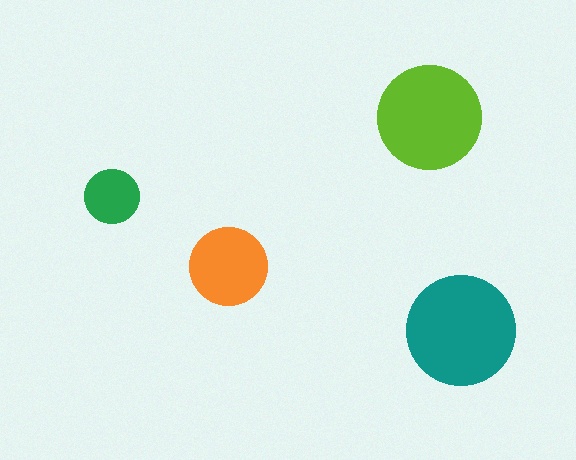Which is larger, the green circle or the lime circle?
The lime one.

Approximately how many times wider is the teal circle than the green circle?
About 2 times wider.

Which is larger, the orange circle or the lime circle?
The lime one.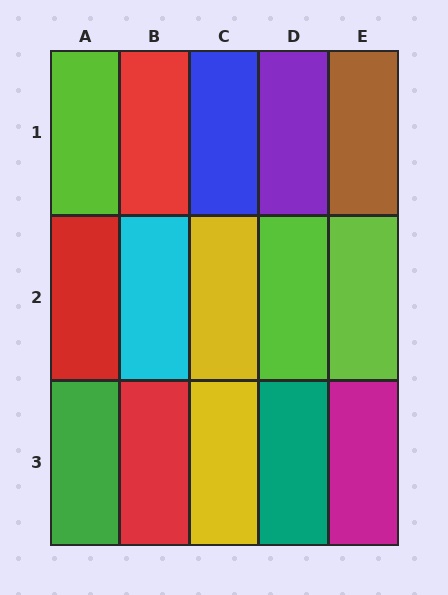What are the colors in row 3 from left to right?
Green, red, yellow, teal, magenta.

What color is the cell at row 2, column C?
Yellow.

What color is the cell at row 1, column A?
Lime.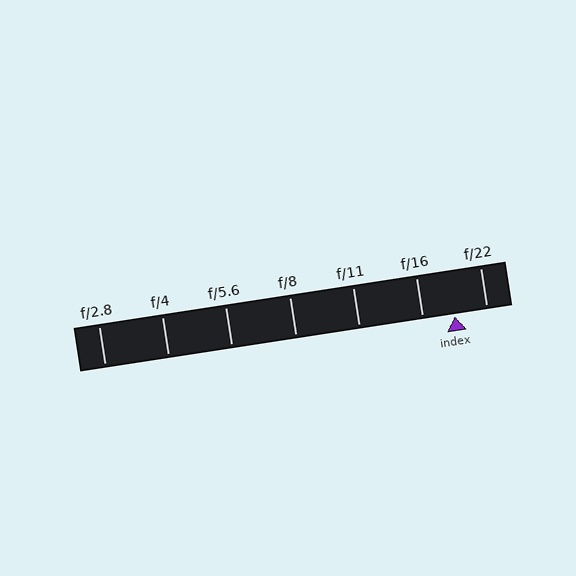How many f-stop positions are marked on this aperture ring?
There are 7 f-stop positions marked.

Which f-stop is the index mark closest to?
The index mark is closest to f/16.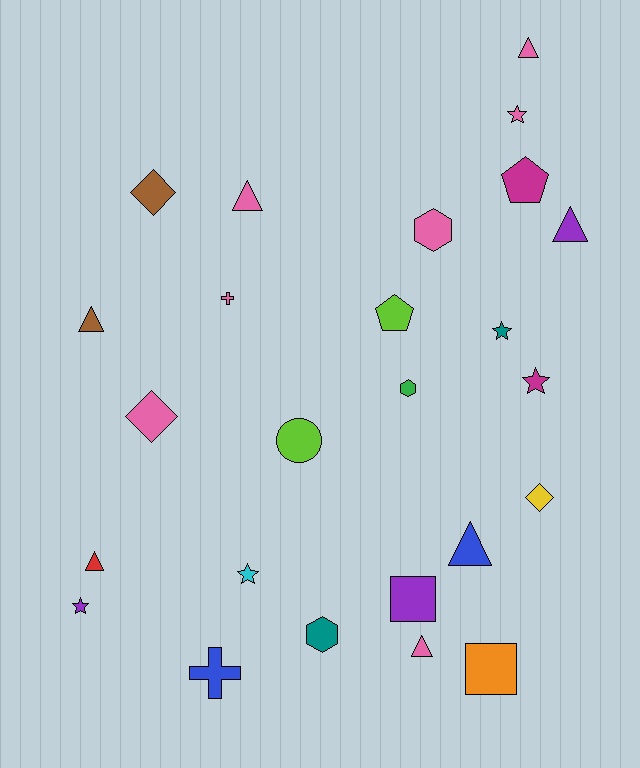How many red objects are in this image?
There is 1 red object.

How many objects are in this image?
There are 25 objects.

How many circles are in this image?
There is 1 circle.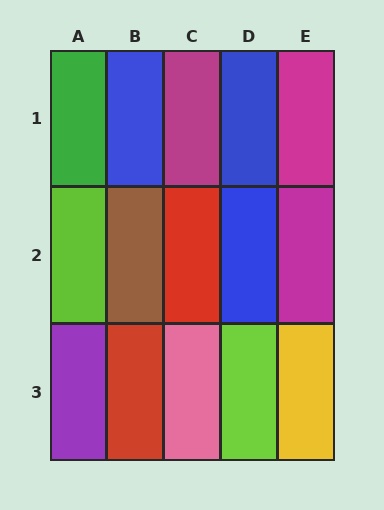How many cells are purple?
1 cell is purple.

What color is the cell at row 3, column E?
Yellow.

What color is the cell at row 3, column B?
Red.